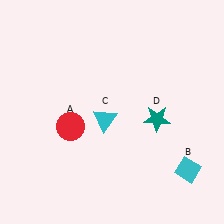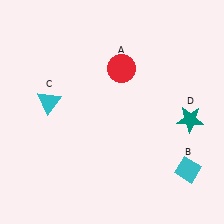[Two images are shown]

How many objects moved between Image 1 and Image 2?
3 objects moved between the two images.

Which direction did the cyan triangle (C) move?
The cyan triangle (C) moved left.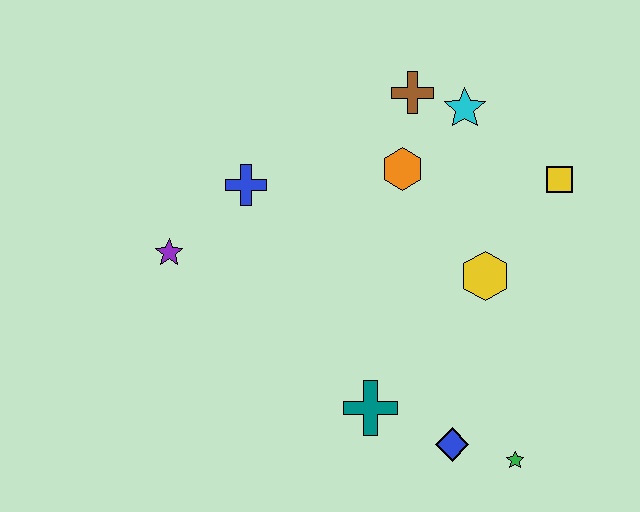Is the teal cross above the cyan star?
No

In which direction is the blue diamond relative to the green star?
The blue diamond is to the left of the green star.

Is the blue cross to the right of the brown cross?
No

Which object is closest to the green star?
The blue diamond is closest to the green star.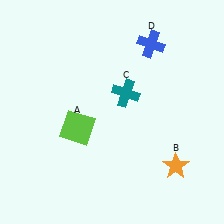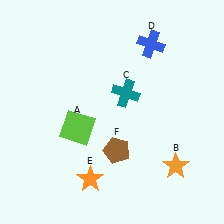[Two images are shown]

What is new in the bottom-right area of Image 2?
A brown pentagon (F) was added in the bottom-right area of Image 2.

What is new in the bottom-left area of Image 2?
An orange star (E) was added in the bottom-left area of Image 2.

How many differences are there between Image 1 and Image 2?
There are 2 differences between the two images.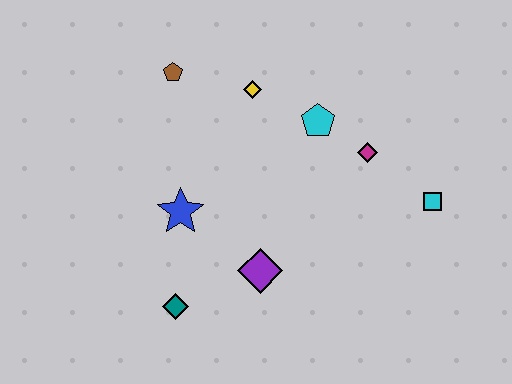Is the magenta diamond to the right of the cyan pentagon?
Yes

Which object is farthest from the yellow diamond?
The teal diamond is farthest from the yellow diamond.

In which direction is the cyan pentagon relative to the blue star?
The cyan pentagon is to the right of the blue star.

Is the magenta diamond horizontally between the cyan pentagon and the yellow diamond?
No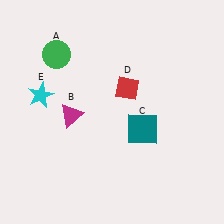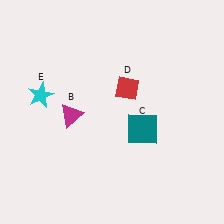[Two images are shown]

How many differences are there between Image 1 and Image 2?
There is 1 difference between the two images.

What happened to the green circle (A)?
The green circle (A) was removed in Image 2. It was in the top-left area of Image 1.